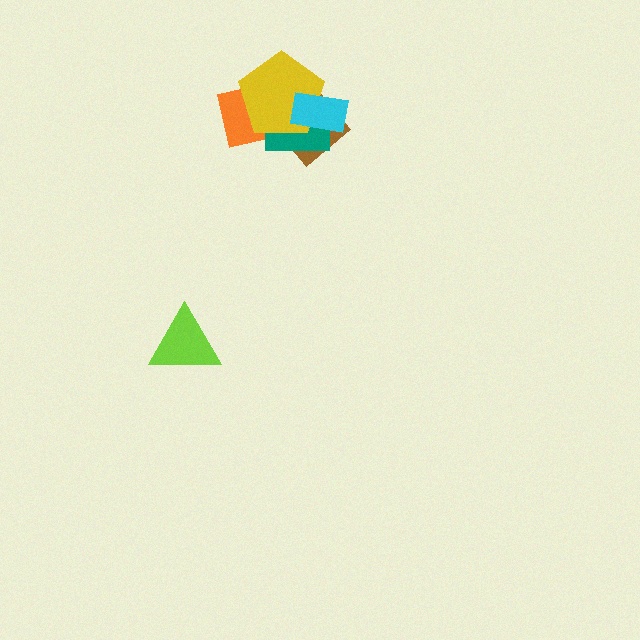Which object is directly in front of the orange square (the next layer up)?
The brown rectangle is directly in front of the orange square.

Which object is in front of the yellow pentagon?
The cyan rectangle is in front of the yellow pentagon.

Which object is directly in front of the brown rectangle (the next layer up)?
The teal rectangle is directly in front of the brown rectangle.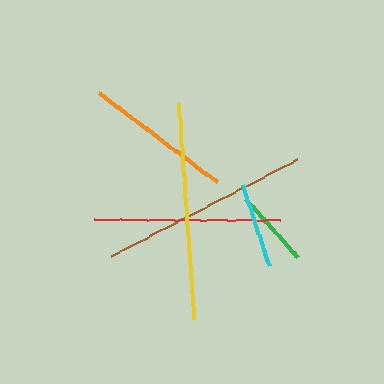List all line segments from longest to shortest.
From longest to shortest: yellow, brown, red, orange, cyan, green.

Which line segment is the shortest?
The green line is the shortest at approximately 78 pixels.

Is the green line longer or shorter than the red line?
The red line is longer than the green line.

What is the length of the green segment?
The green segment is approximately 78 pixels long.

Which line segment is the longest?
The yellow line is the longest at approximately 217 pixels.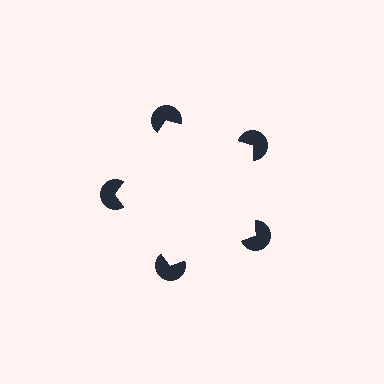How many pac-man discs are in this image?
There are 5 — one at each vertex of the illusory pentagon.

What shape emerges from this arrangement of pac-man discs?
An illusory pentagon — its edges are inferred from the aligned wedge cuts in the pac-man discs, not physically drawn.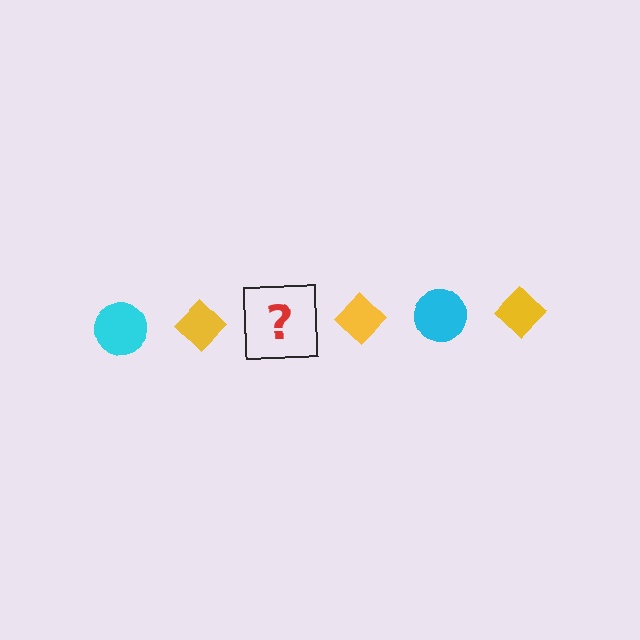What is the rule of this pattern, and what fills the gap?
The rule is that the pattern alternates between cyan circle and yellow diamond. The gap should be filled with a cyan circle.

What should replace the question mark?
The question mark should be replaced with a cyan circle.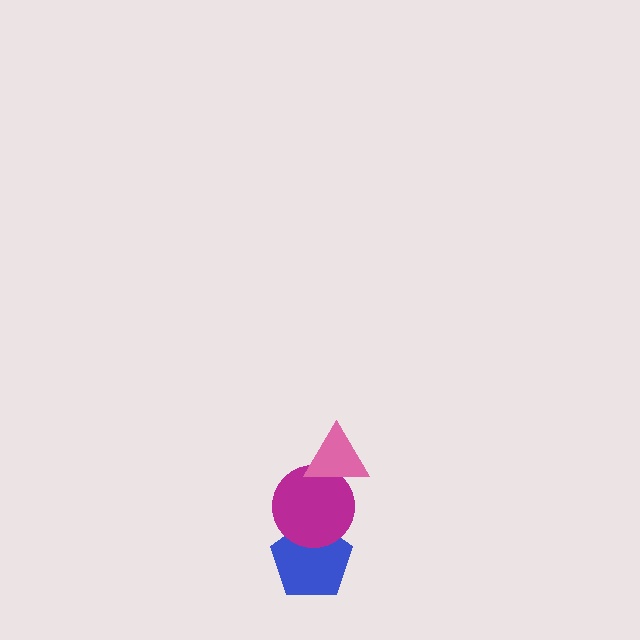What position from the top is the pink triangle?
The pink triangle is 1st from the top.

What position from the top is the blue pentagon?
The blue pentagon is 3rd from the top.